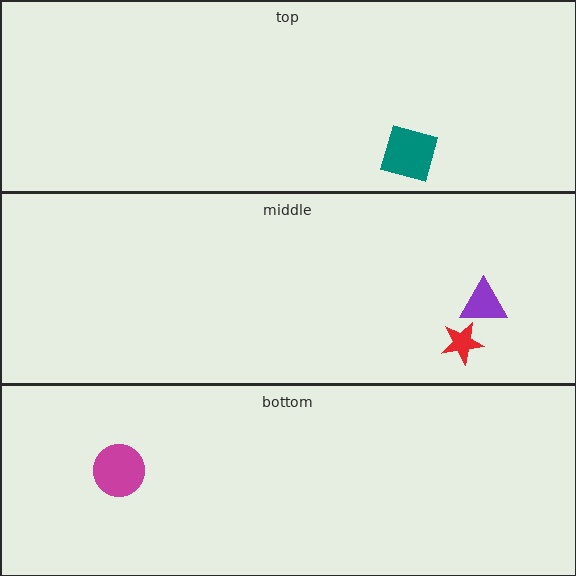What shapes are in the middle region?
The red star, the purple triangle.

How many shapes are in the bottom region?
1.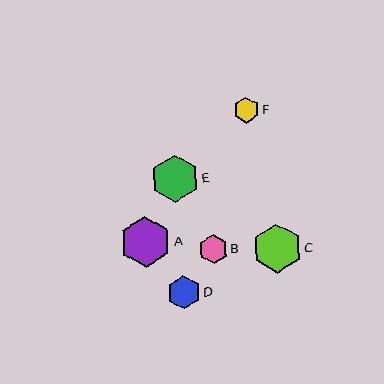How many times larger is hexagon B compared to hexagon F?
Hexagon B is approximately 1.1 times the size of hexagon F.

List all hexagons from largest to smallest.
From largest to smallest: A, C, E, D, B, F.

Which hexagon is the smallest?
Hexagon F is the smallest with a size of approximately 26 pixels.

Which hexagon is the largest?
Hexagon A is the largest with a size of approximately 51 pixels.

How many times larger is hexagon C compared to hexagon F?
Hexagon C is approximately 1.9 times the size of hexagon F.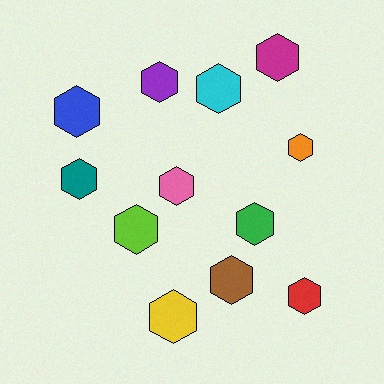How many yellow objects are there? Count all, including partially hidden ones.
There is 1 yellow object.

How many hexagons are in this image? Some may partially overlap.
There are 12 hexagons.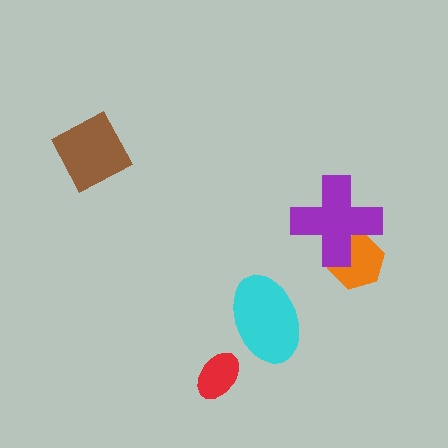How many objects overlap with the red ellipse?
0 objects overlap with the red ellipse.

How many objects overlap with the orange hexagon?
1 object overlaps with the orange hexagon.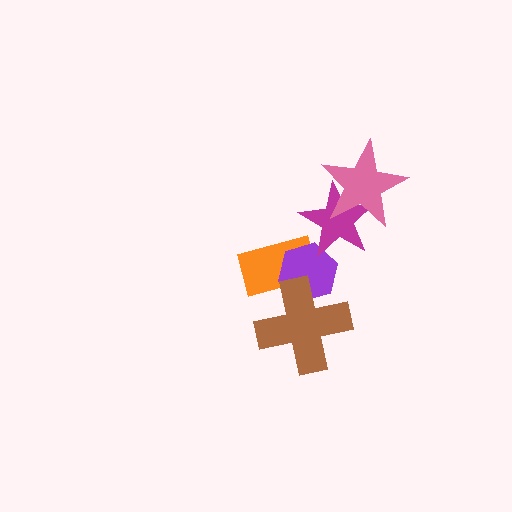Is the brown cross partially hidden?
No, no other shape covers it.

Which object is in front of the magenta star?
The pink star is in front of the magenta star.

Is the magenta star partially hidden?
Yes, it is partially covered by another shape.